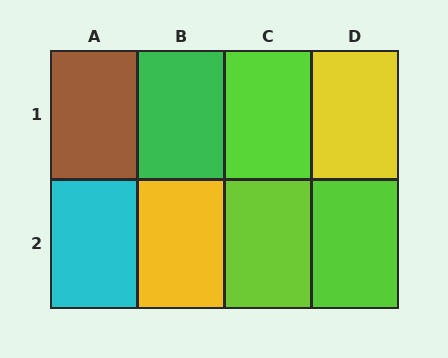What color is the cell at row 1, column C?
Lime.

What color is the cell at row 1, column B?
Green.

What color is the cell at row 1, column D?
Yellow.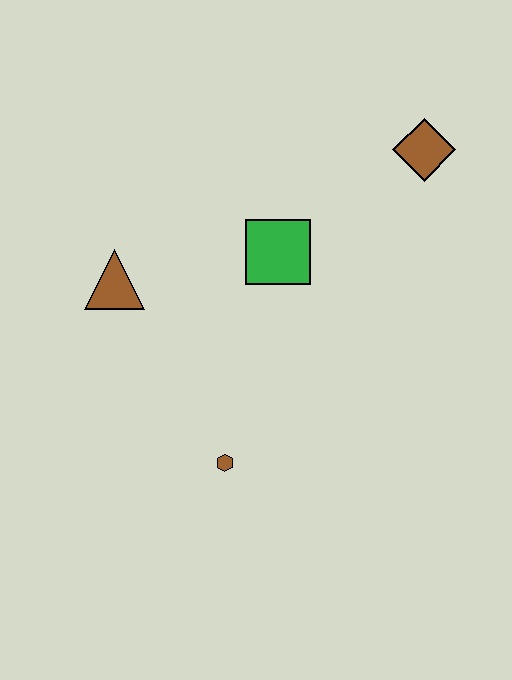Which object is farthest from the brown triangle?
The brown diamond is farthest from the brown triangle.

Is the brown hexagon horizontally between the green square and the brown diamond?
No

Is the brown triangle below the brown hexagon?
No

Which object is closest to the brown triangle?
The green square is closest to the brown triangle.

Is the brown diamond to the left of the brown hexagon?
No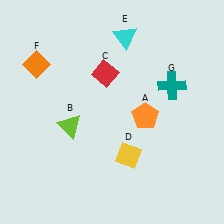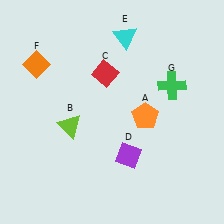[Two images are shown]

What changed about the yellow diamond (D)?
In Image 1, D is yellow. In Image 2, it changed to purple.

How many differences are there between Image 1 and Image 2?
There are 2 differences between the two images.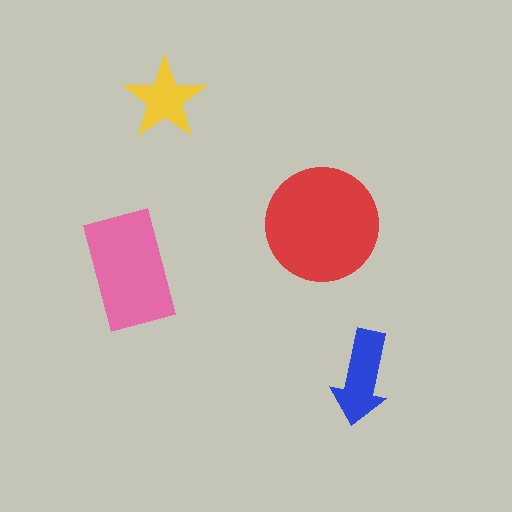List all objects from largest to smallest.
The red circle, the pink rectangle, the blue arrow, the yellow star.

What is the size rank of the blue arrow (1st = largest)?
3rd.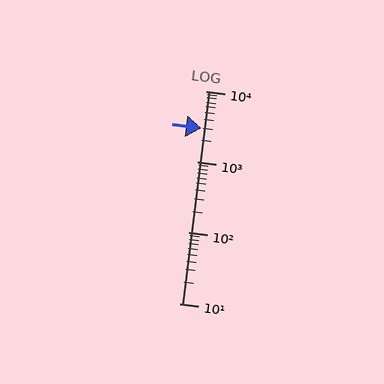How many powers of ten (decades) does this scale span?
The scale spans 3 decades, from 10 to 10000.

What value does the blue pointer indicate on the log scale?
The pointer indicates approximately 3000.